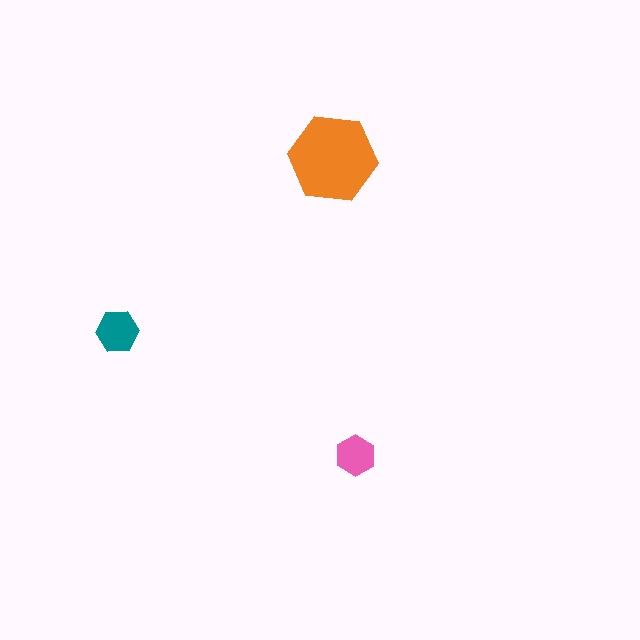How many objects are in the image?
There are 3 objects in the image.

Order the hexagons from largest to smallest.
the orange one, the teal one, the pink one.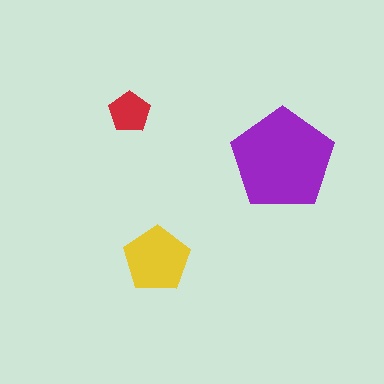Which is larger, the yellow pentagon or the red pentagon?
The yellow one.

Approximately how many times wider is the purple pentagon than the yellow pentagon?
About 1.5 times wider.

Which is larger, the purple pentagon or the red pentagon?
The purple one.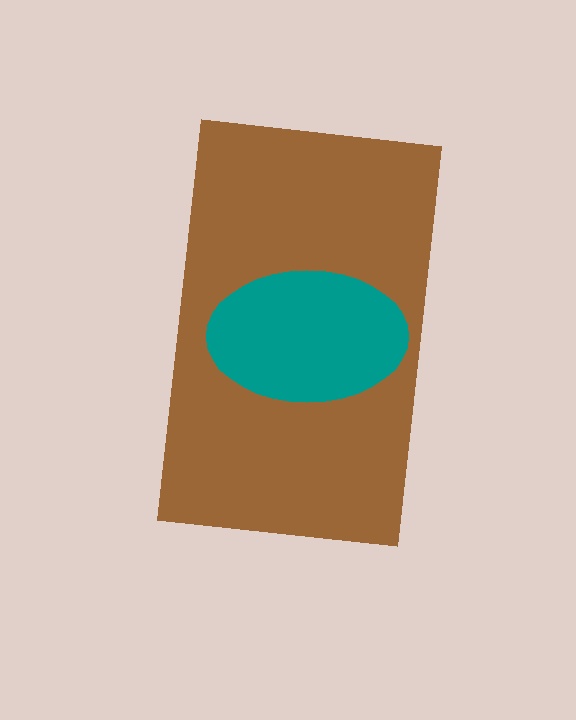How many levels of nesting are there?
2.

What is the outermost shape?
The brown rectangle.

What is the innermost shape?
The teal ellipse.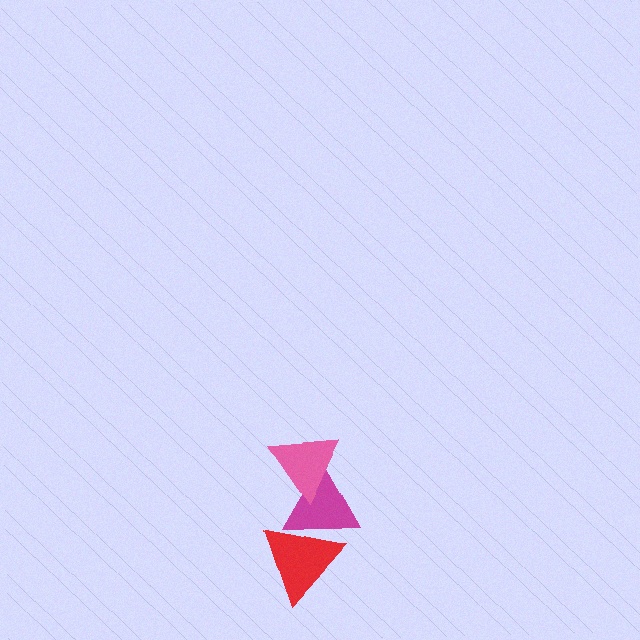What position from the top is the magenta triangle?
The magenta triangle is 2nd from the top.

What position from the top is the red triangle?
The red triangle is 3rd from the top.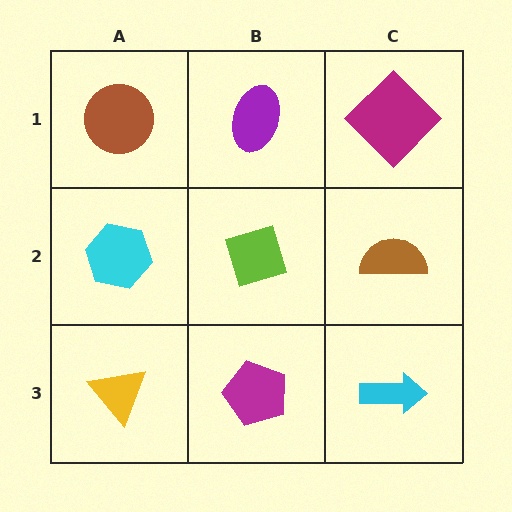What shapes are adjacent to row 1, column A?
A cyan hexagon (row 2, column A), a purple ellipse (row 1, column B).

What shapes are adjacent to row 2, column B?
A purple ellipse (row 1, column B), a magenta pentagon (row 3, column B), a cyan hexagon (row 2, column A), a brown semicircle (row 2, column C).